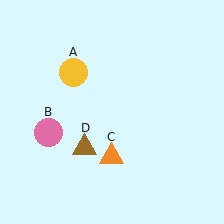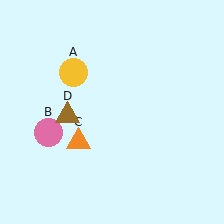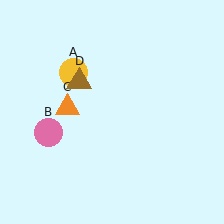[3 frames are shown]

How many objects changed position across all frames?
2 objects changed position: orange triangle (object C), brown triangle (object D).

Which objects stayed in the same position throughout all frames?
Yellow circle (object A) and pink circle (object B) remained stationary.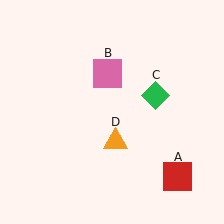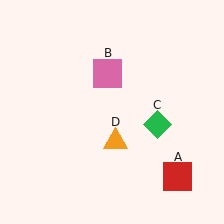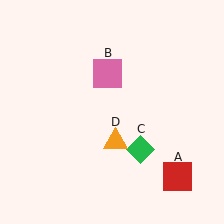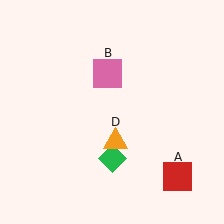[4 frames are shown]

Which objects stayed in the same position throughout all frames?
Red square (object A) and pink square (object B) and orange triangle (object D) remained stationary.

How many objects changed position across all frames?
1 object changed position: green diamond (object C).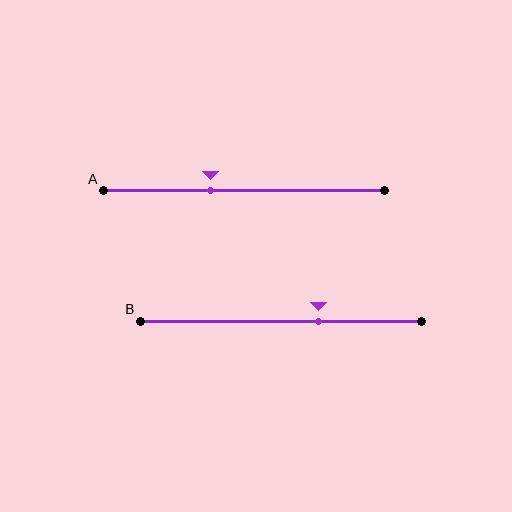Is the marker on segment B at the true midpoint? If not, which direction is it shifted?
No, the marker on segment B is shifted to the right by about 13% of the segment length.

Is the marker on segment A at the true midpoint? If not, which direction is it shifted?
No, the marker on segment A is shifted to the left by about 12% of the segment length.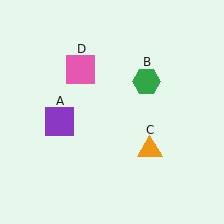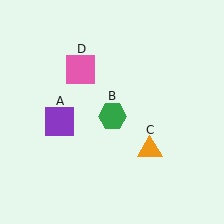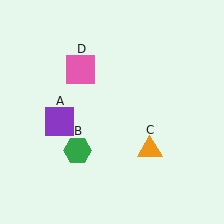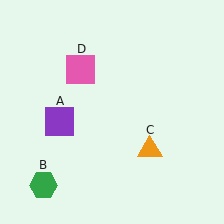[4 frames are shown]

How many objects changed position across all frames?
1 object changed position: green hexagon (object B).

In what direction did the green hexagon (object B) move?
The green hexagon (object B) moved down and to the left.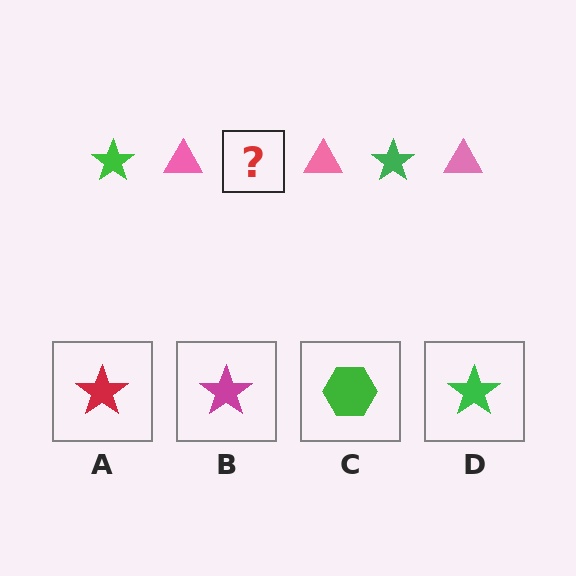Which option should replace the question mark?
Option D.